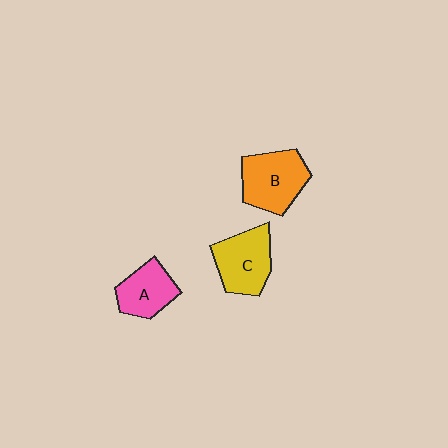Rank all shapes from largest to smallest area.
From largest to smallest: B (orange), C (yellow), A (pink).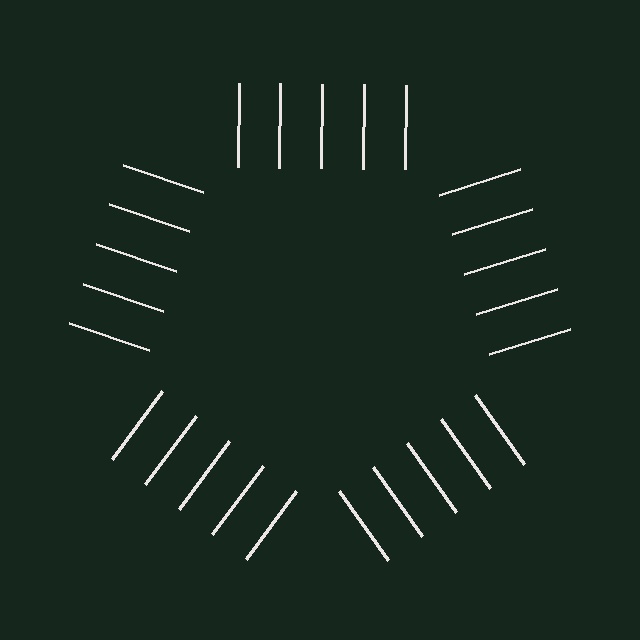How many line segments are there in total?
25 — 5 along each of the 5 edges.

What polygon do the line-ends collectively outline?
An illusory pentagon — the line segments terminate on its edges but no continuous stroke is drawn.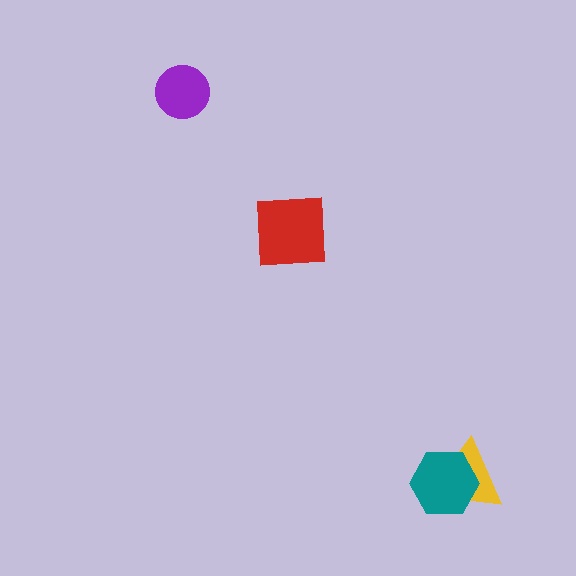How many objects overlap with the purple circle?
0 objects overlap with the purple circle.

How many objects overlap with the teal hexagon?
1 object overlaps with the teal hexagon.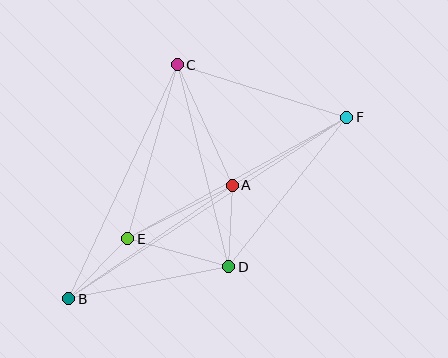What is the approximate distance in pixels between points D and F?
The distance between D and F is approximately 190 pixels.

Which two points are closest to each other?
Points A and D are closest to each other.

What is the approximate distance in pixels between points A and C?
The distance between A and C is approximately 133 pixels.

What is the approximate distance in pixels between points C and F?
The distance between C and F is approximately 177 pixels.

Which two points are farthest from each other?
Points B and F are farthest from each other.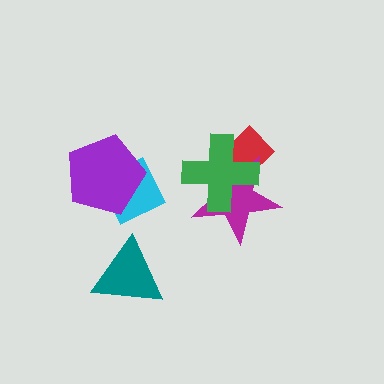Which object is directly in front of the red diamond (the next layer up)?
The magenta star is directly in front of the red diamond.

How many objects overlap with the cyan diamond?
1 object overlaps with the cyan diamond.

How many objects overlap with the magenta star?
2 objects overlap with the magenta star.